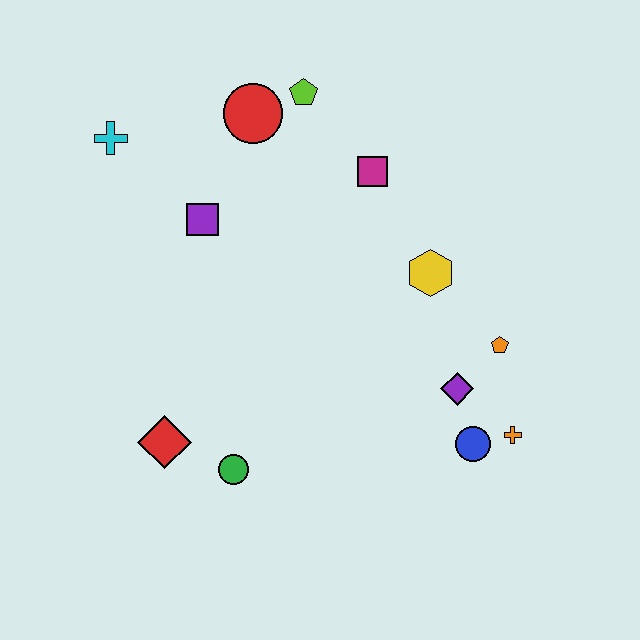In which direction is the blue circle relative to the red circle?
The blue circle is below the red circle.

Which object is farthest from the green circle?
The lime pentagon is farthest from the green circle.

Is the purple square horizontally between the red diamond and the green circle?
Yes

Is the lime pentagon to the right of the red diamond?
Yes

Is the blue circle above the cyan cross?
No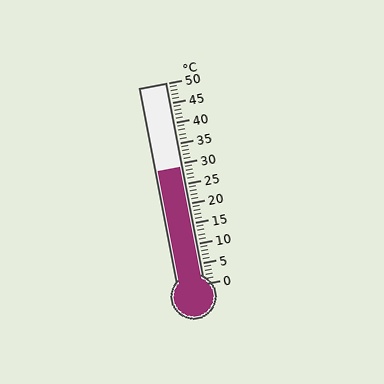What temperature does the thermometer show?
The thermometer shows approximately 29°C.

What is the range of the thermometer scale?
The thermometer scale ranges from 0°C to 50°C.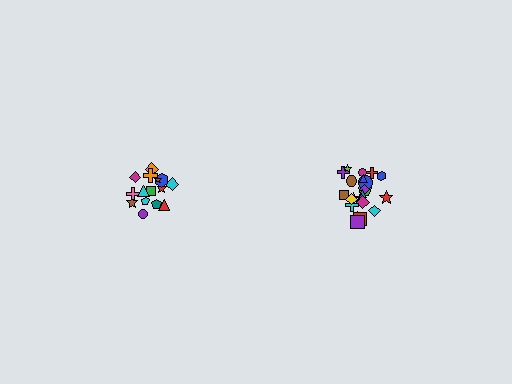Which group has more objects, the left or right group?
The right group.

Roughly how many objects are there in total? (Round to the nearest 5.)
Roughly 35 objects in total.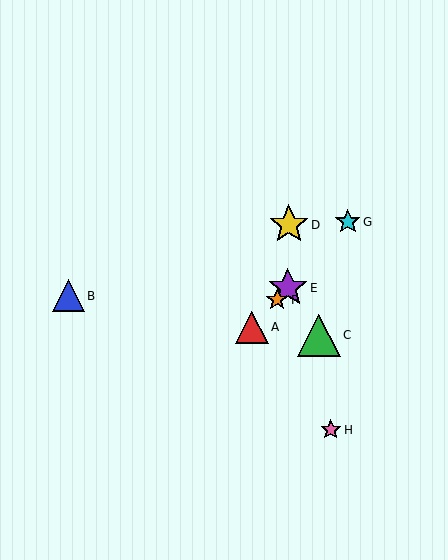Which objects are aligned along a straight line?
Objects A, E, F, G are aligned along a straight line.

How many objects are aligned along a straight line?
4 objects (A, E, F, G) are aligned along a straight line.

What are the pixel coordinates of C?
Object C is at (319, 335).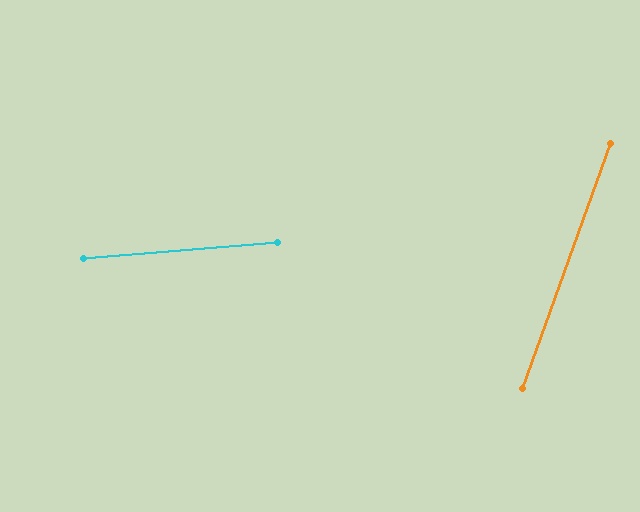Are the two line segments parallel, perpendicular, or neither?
Neither parallel nor perpendicular — they differ by about 66°.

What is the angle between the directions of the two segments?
Approximately 66 degrees.